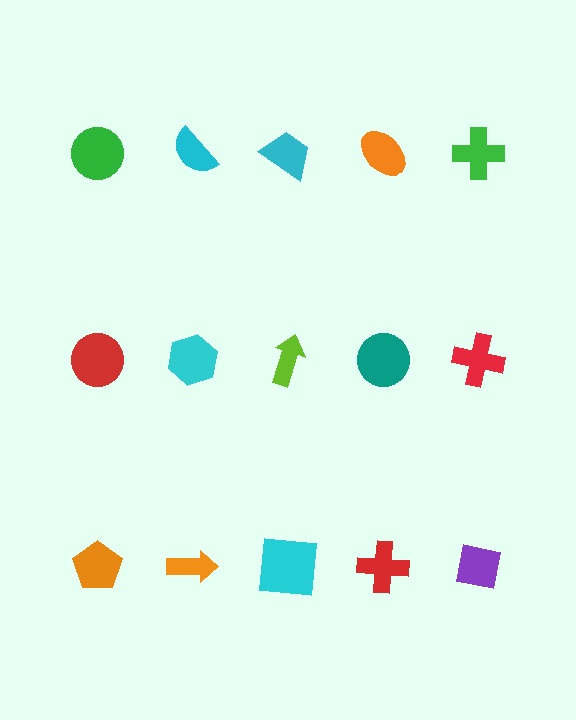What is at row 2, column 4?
A teal circle.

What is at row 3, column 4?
A red cross.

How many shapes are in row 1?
5 shapes.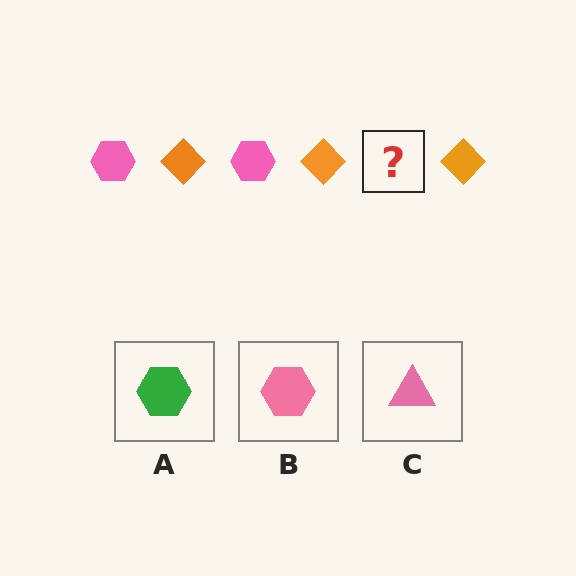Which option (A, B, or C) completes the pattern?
B.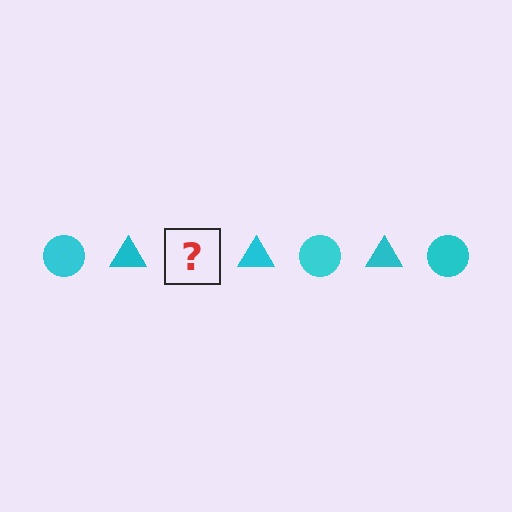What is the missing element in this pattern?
The missing element is a cyan circle.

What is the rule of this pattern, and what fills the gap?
The rule is that the pattern cycles through circle, triangle shapes in cyan. The gap should be filled with a cyan circle.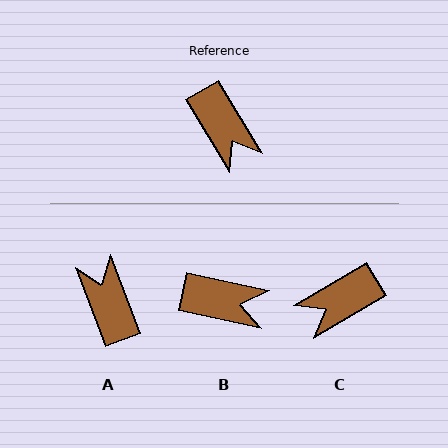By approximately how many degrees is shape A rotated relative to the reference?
Approximately 170 degrees counter-clockwise.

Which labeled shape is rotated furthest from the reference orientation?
A, about 170 degrees away.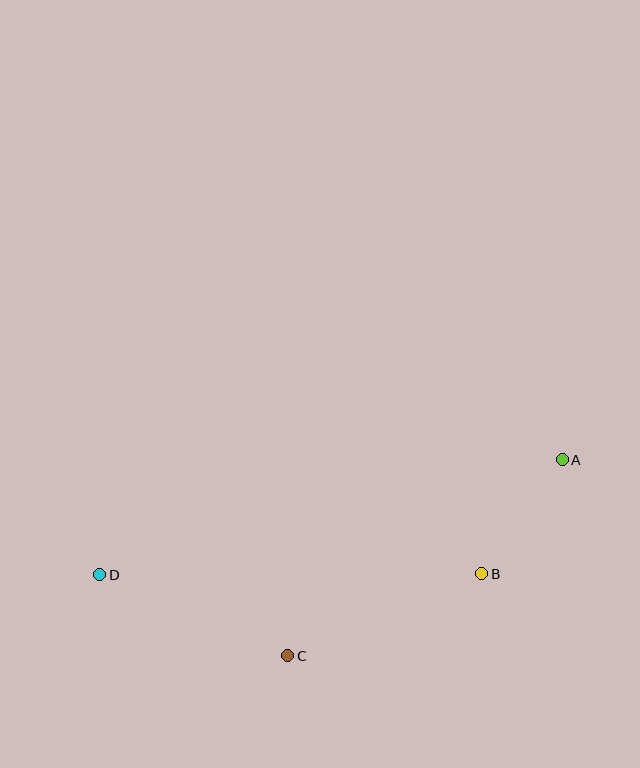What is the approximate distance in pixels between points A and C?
The distance between A and C is approximately 337 pixels.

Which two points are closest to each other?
Points A and B are closest to each other.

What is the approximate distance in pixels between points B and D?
The distance between B and D is approximately 382 pixels.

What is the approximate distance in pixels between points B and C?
The distance between B and C is approximately 211 pixels.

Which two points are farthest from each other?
Points A and D are farthest from each other.